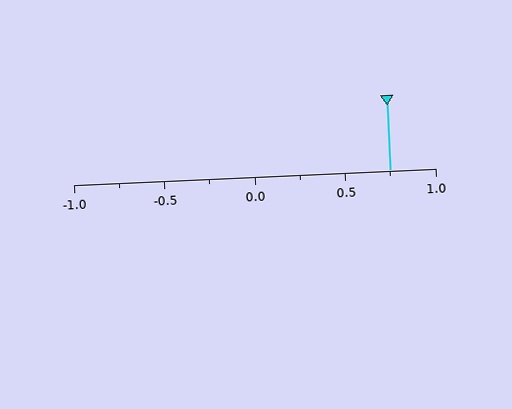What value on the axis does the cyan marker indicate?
The marker indicates approximately 0.75.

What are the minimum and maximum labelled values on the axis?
The axis runs from -1.0 to 1.0.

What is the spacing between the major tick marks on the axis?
The major ticks are spaced 0.5 apart.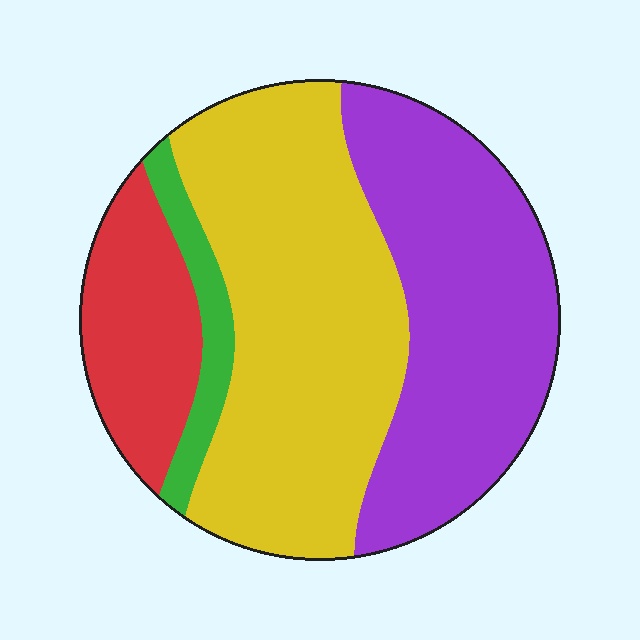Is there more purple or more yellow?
Yellow.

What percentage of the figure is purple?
Purple takes up between a quarter and a half of the figure.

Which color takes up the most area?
Yellow, at roughly 45%.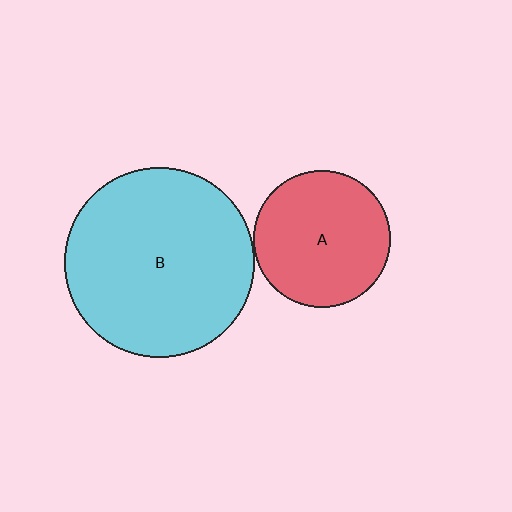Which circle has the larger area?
Circle B (cyan).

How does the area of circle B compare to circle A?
Approximately 1.9 times.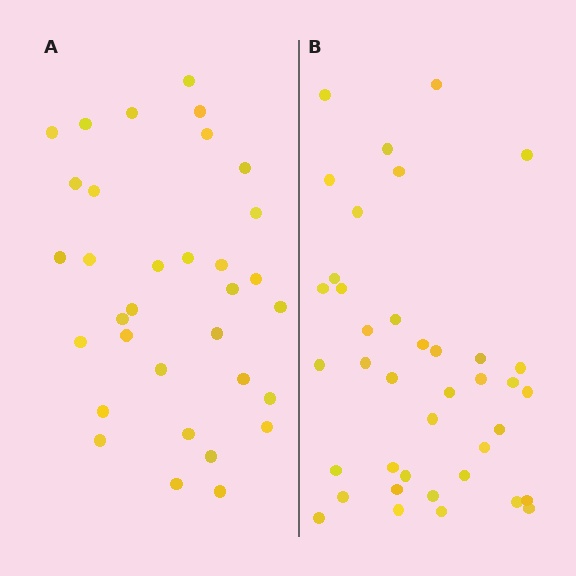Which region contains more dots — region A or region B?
Region B (the right region) has more dots.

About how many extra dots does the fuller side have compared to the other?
Region B has about 6 more dots than region A.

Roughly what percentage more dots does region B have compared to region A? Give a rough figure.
About 20% more.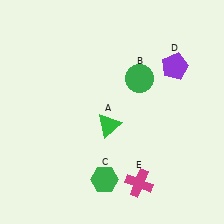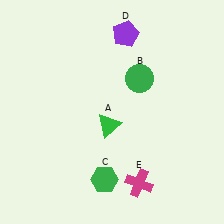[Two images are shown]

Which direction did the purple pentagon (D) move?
The purple pentagon (D) moved left.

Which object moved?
The purple pentagon (D) moved left.